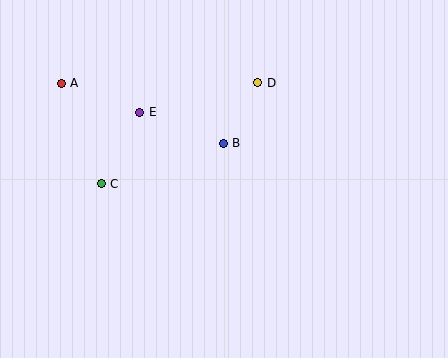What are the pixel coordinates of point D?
Point D is at (258, 83).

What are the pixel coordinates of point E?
Point E is at (140, 112).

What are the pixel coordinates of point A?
Point A is at (61, 83).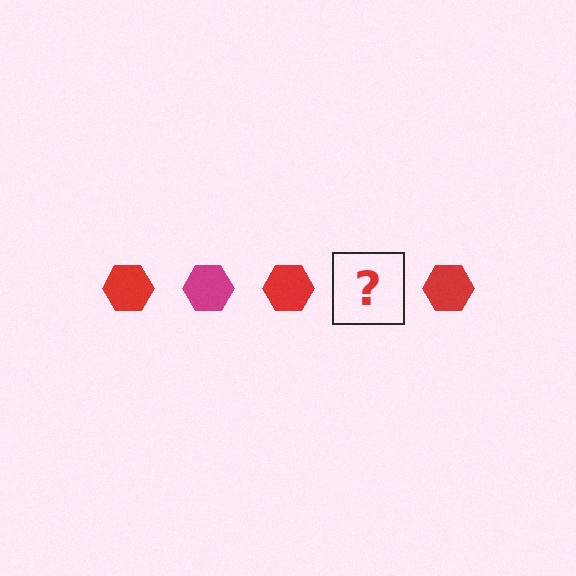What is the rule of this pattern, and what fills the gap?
The rule is that the pattern cycles through red, magenta hexagons. The gap should be filled with a magenta hexagon.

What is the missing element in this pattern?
The missing element is a magenta hexagon.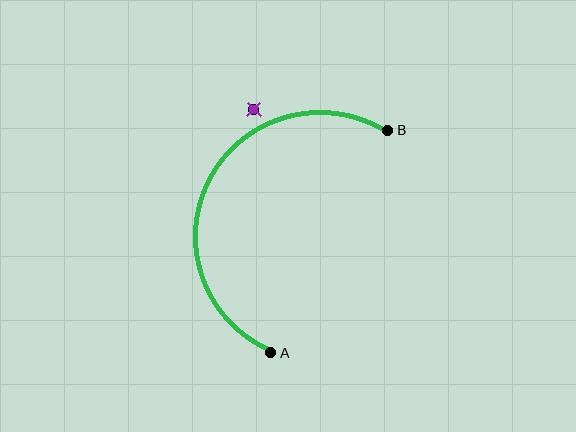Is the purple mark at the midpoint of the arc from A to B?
No — the purple mark does not lie on the arc at all. It sits slightly outside the curve.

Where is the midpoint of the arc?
The arc midpoint is the point on the curve farthest from the straight line joining A and B. It sits to the left of that line.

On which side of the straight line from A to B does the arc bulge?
The arc bulges to the left of the straight line connecting A and B.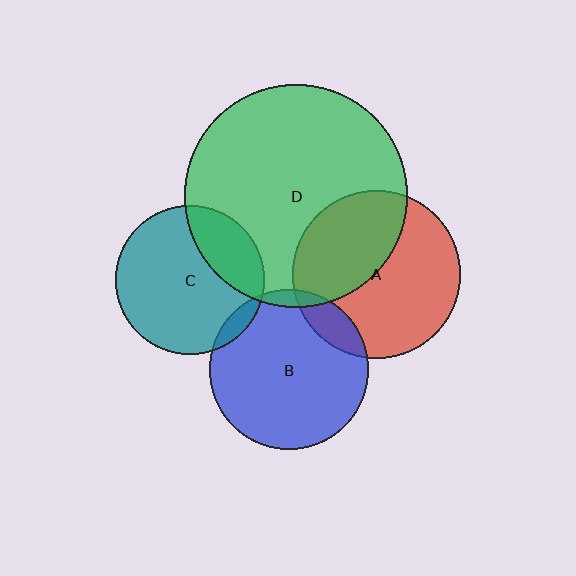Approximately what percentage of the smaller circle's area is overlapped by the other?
Approximately 40%.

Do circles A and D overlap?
Yes.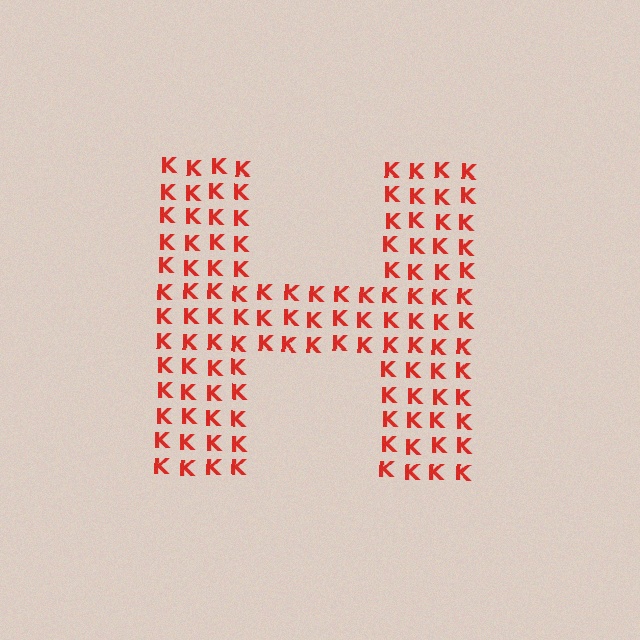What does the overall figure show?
The overall figure shows the letter H.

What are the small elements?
The small elements are letter K's.